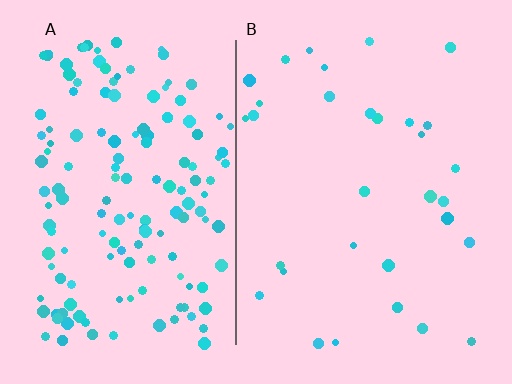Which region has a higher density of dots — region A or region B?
A (the left).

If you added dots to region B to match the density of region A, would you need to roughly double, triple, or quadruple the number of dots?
Approximately quadruple.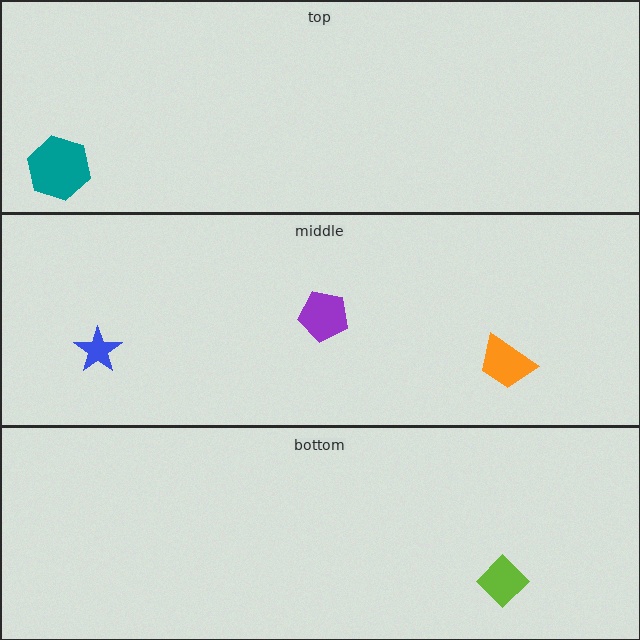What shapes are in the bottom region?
The lime diamond.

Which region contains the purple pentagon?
The middle region.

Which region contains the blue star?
The middle region.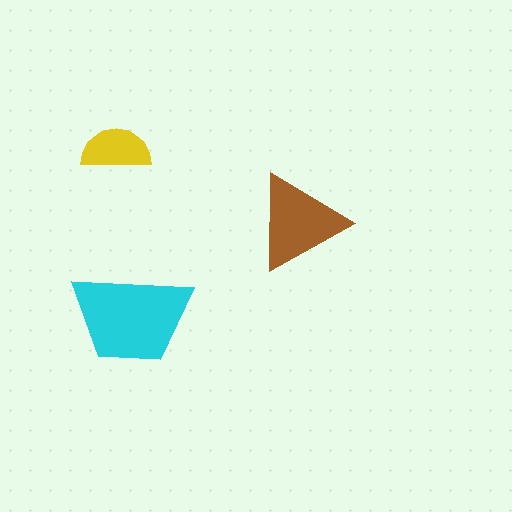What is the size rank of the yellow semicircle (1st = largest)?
3rd.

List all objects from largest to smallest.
The cyan trapezoid, the brown triangle, the yellow semicircle.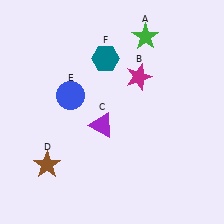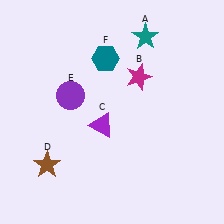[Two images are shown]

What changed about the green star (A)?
In Image 1, A is green. In Image 2, it changed to teal.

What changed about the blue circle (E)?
In Image 1, E is blue. In Image 2, it changed to purple.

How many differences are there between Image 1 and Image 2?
There are 2 differences between the two images.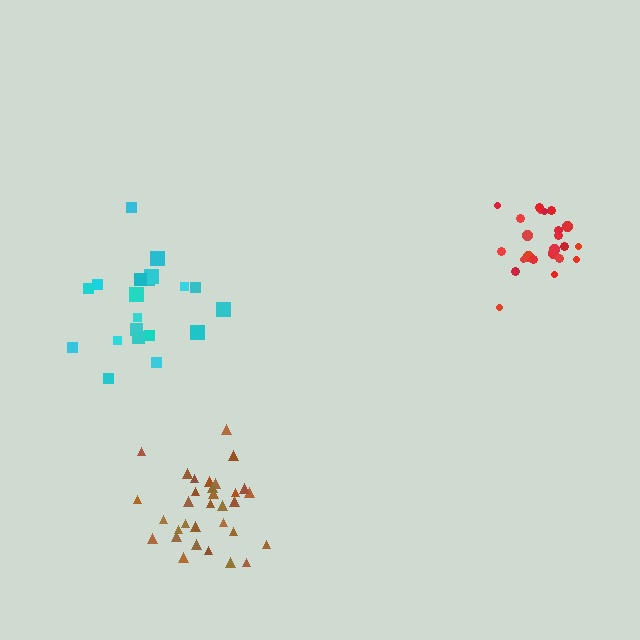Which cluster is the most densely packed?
Brown.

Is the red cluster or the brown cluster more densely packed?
Brown.